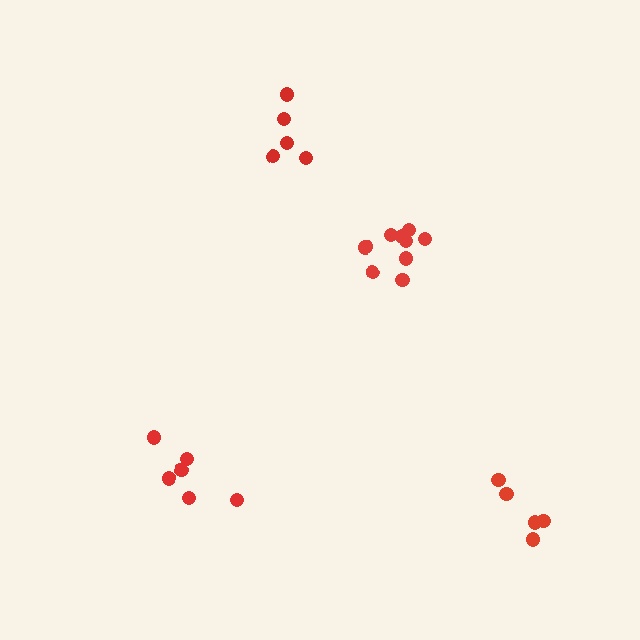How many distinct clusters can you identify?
There are 4 distinct clusters.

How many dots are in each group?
Group 1: 6 dots, Group 2: 9 dots, Group 3: 5 dots, Group 4: 5 dots (25 total).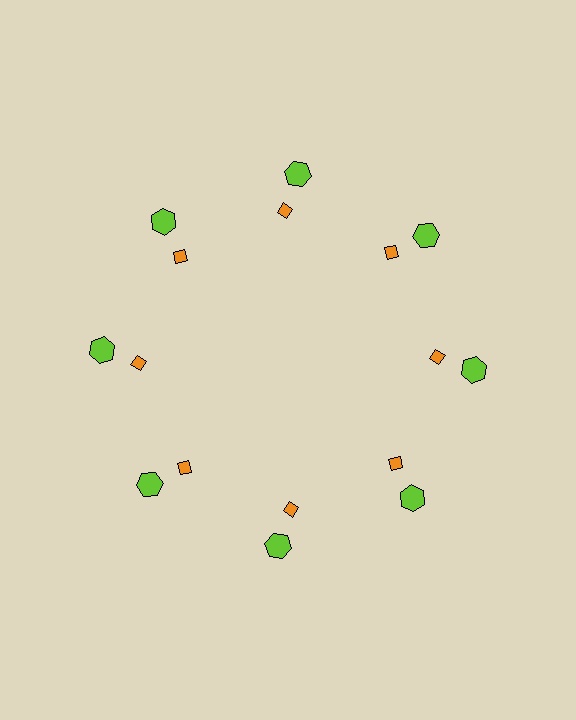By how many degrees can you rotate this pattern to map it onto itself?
The pattern maps onto itself every 45 degrees of rotation.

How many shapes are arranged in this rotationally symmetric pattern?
There are 16 shapes, arranged in 8 groups of 2.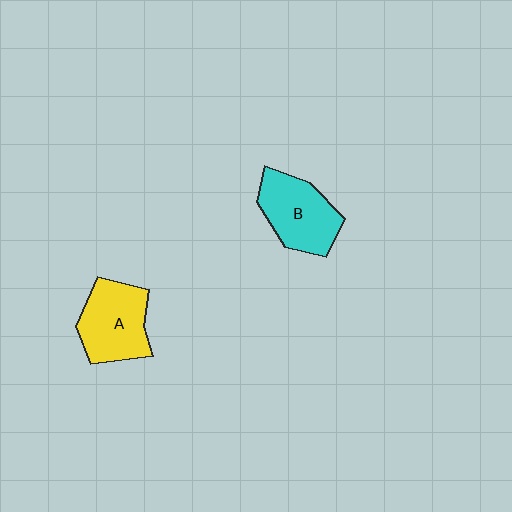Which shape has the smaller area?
Shape B (cyan).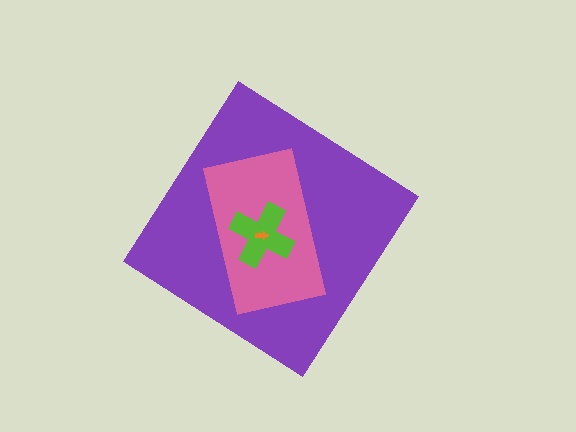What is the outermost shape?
The purple diamond.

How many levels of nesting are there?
4.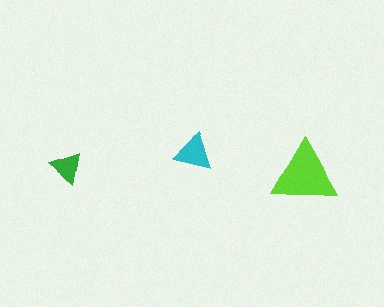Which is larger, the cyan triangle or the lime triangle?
The lime one.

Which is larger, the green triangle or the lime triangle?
The lime one.